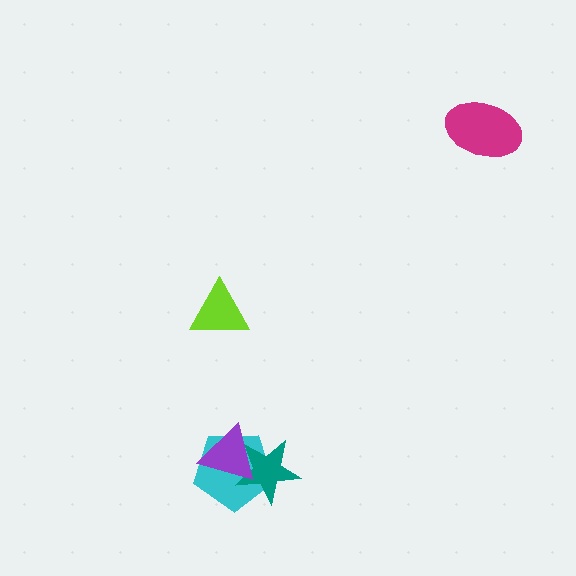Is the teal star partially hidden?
Yes, it is partially covered by another shape.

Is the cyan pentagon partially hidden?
Yes, it is partially covered by another shape.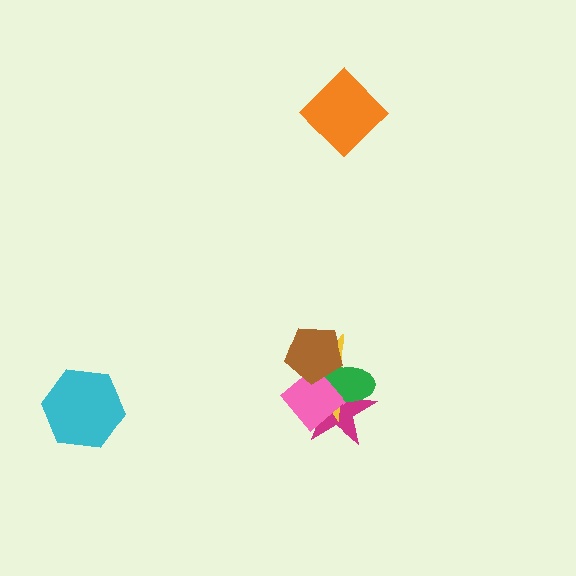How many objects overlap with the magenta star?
4 objects overlap with the magenta star.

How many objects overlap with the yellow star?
4 objects overlap with the yellow star.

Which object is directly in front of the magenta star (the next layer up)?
The yellow star is directly in front of the magenta star.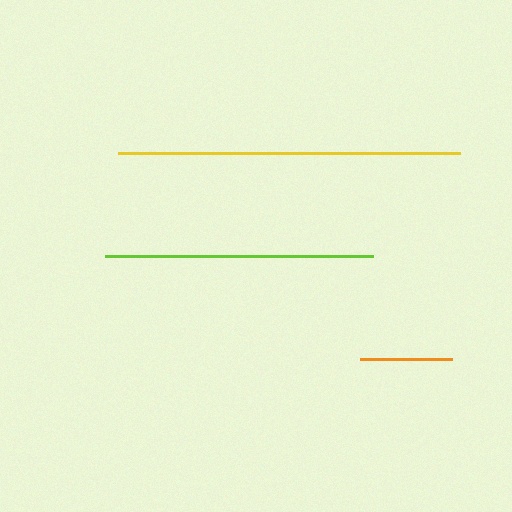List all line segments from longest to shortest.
From longest to shortest: yellow, lime, orange.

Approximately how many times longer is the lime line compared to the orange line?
The lime line is approximately 2.9 times the length of the orange line.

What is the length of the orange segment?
The orange segment is approximately 92 pixels long.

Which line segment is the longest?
The yellow line is the longest at approximately 341 pixels.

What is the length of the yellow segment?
The yellow segment is approximately 341 pixels long.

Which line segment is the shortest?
The orange line is the shortest at approximately 92 pixels.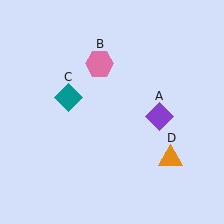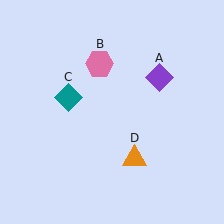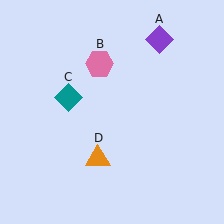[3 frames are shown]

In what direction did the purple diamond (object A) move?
The purple diamond (object A) moved up.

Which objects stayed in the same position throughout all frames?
Pink hexagon (object B) and teal diamond (object C) remained stationary.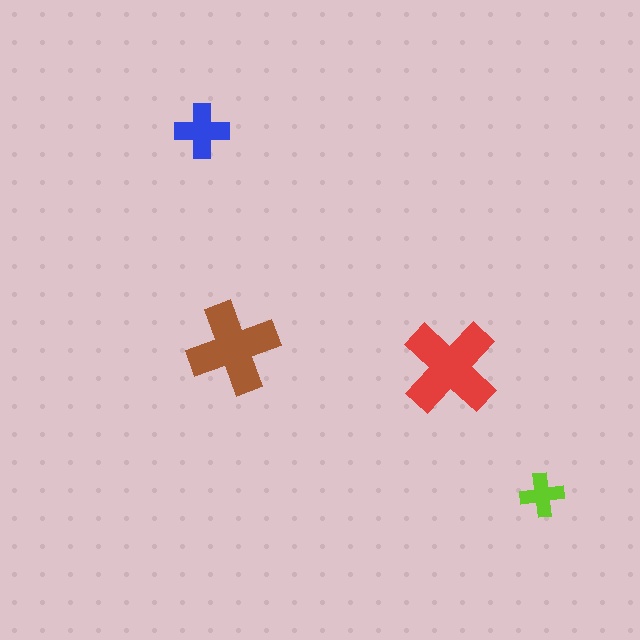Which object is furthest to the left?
The blue cross is leftmost.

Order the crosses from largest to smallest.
the red one, the brown one, the blue one, the lime one.